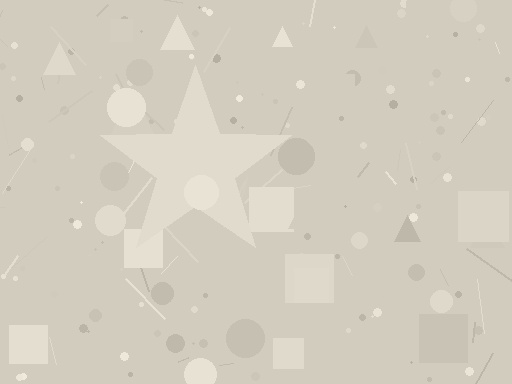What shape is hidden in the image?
A star is hidden in the image.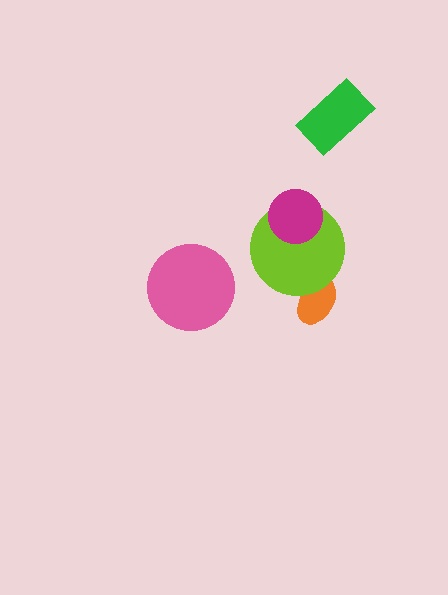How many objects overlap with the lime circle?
2 objects overlap with the lime circle.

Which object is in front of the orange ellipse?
The lime circle is in front of the orange ellipse.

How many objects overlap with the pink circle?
0 objects overlap with the pink circle.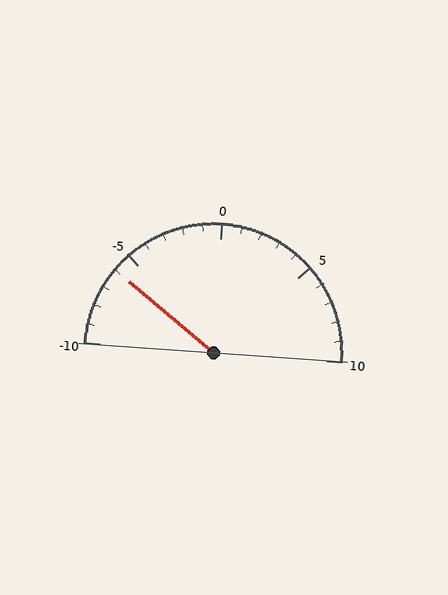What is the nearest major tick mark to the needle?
The nearest major tick mark is -5.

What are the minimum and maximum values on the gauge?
The gauge ranges from -10 to 10.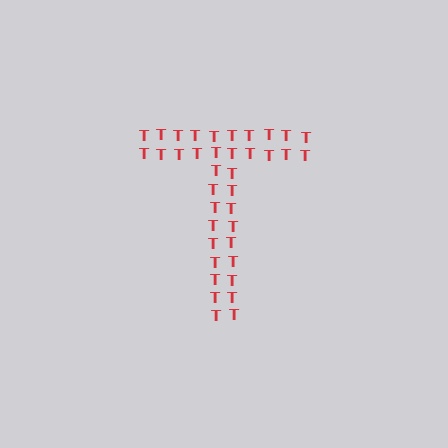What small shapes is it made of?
It is made of small letter T's.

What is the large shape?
The large shape is the letter T.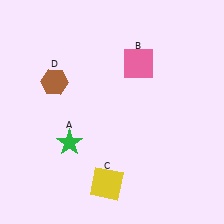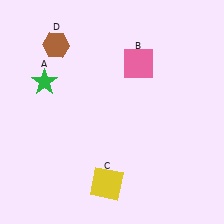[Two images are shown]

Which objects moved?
The objects that moved are: the green star (A), the brown hexagon (D).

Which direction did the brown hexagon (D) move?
The brown hexagon (D) moved up.